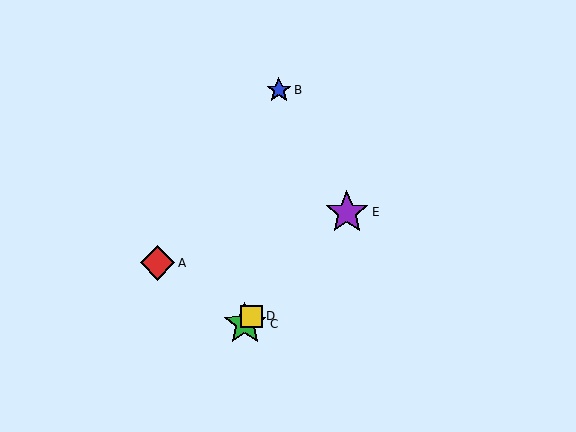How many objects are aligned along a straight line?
3 objects (C, D, E) are aligned along a straight line.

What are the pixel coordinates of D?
Object D is at (252, 316).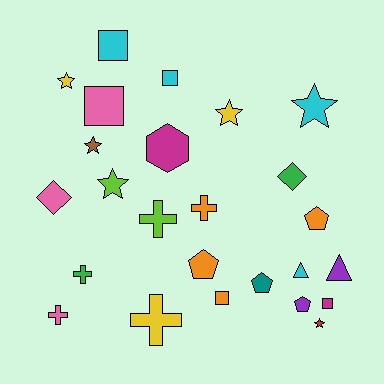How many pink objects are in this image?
There are 3 pink objects.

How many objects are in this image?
There are 25 objects.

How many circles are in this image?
There are no circles.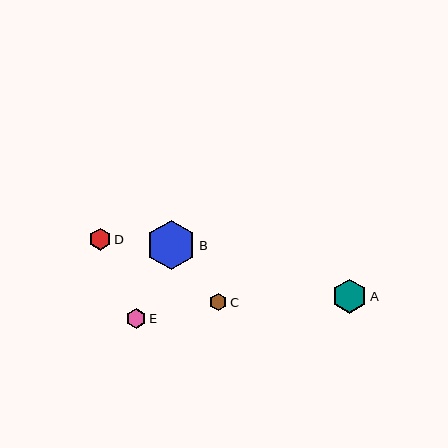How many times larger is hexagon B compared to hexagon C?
Hexagon B is approximately 2.9 times the size of hexagon C.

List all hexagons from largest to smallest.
From largest to smallest: B, A, D, E, C.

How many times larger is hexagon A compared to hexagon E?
Hexagon A is approximately 1.7 times the size of hexagon E.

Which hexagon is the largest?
Hexagon B is the largest with a size of approximately 49 pixels.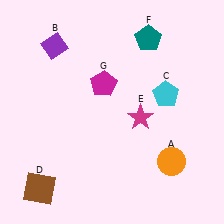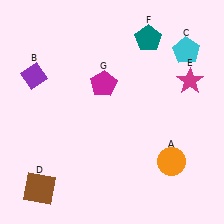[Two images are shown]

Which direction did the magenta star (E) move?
The magenta star (E) moved right.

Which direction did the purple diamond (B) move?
The purple diamond (B) moved down.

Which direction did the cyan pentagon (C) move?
The cyan pentagon (C) moved up.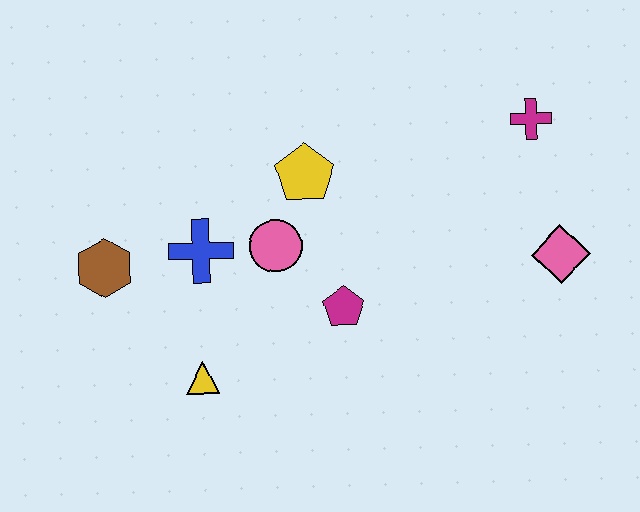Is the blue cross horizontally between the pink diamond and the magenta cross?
No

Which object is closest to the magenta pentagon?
The pink circle is closest to the magenta pentagon.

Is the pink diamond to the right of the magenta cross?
Yes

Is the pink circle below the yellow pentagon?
Yes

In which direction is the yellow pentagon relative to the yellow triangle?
The yellow pentagon is above the yellow triangle.